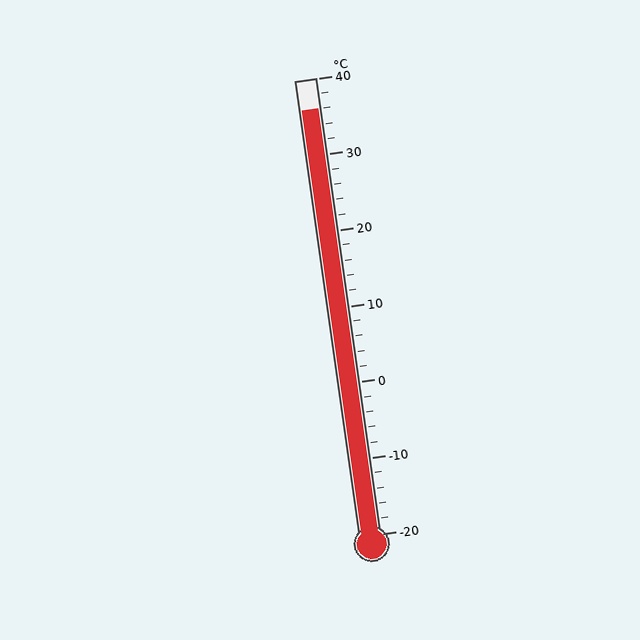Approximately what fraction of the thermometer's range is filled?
The thermometer is filled to approximately 95% of its range.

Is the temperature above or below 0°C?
The temperature is above 0°C.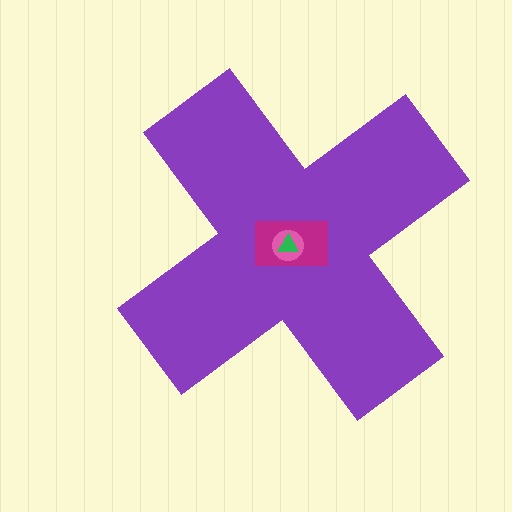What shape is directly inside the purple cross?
The magenta rectangle.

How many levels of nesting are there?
4.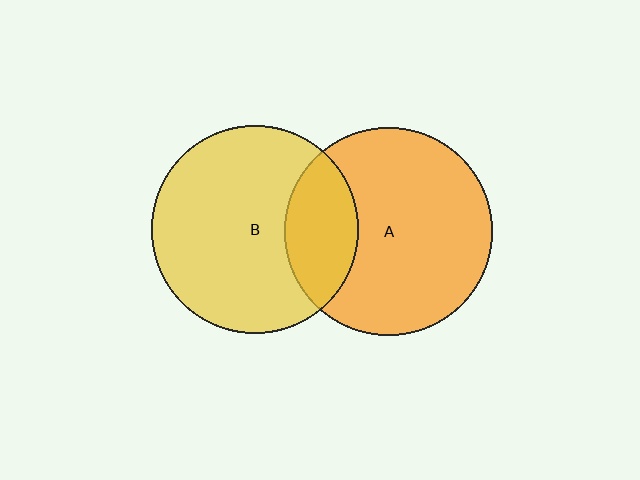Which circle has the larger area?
Circle A (orange).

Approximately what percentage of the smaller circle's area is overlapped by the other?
Approximately 25%.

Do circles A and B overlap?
Yes.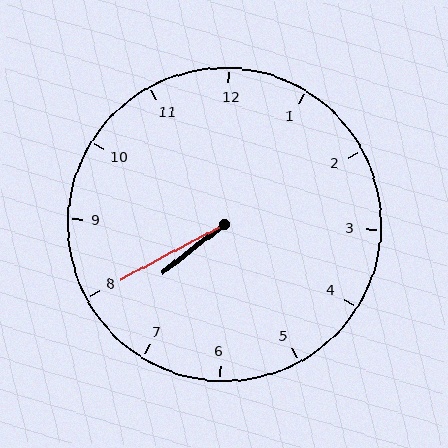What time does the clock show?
7:40.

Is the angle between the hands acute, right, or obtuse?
It is acute.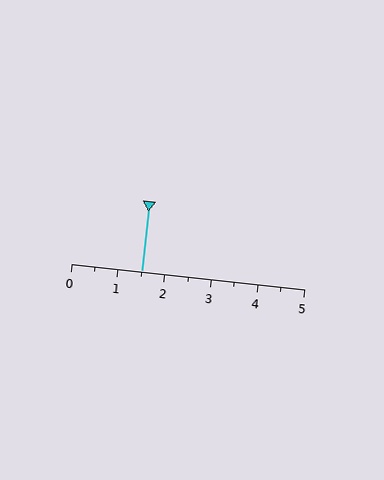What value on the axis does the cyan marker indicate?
The marker indicates approximately 1.5.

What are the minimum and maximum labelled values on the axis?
The axis runs from 0 to 5.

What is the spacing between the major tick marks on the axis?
The major ticks are spaced 1 apart.